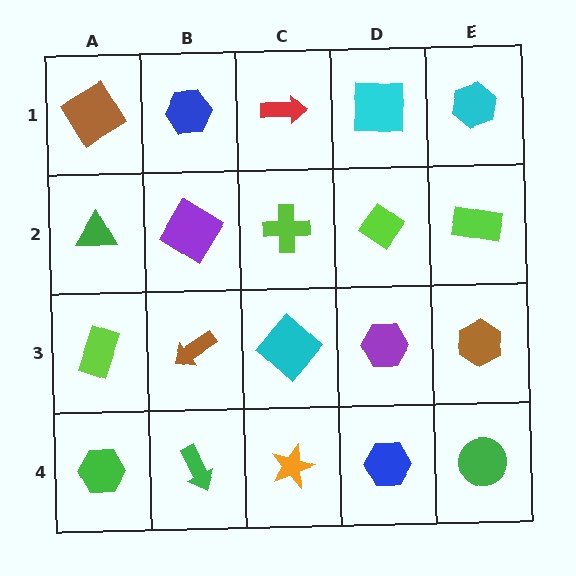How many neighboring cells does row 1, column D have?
3.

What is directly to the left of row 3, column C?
A brown arrow.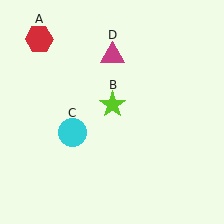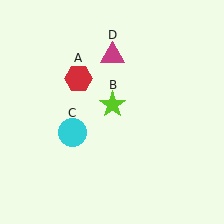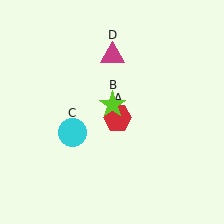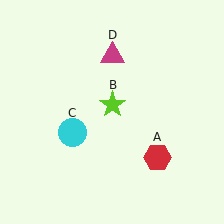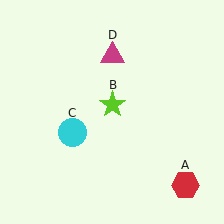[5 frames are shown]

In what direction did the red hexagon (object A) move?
The red hexagon (object A) moved down and to the right.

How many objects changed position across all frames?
1 object changed position: red hexagon (object A).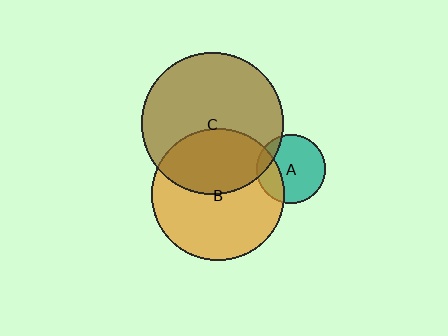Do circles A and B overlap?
Yes.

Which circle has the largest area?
Circle C (brown).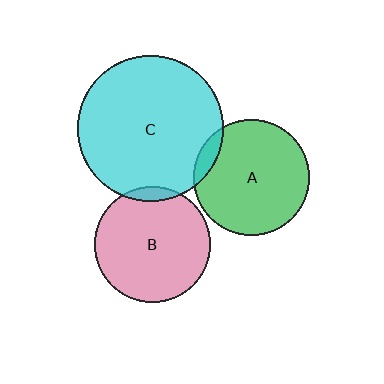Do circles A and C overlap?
Yes.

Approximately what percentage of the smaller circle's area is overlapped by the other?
Approximately 10%.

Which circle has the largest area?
Circle C (cyan).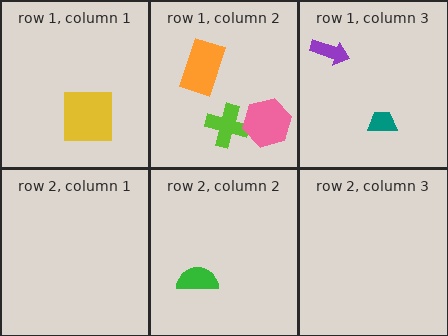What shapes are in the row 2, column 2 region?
The green semicircle.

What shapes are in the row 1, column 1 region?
The yellow square.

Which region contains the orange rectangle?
The row 1, column 2 region.